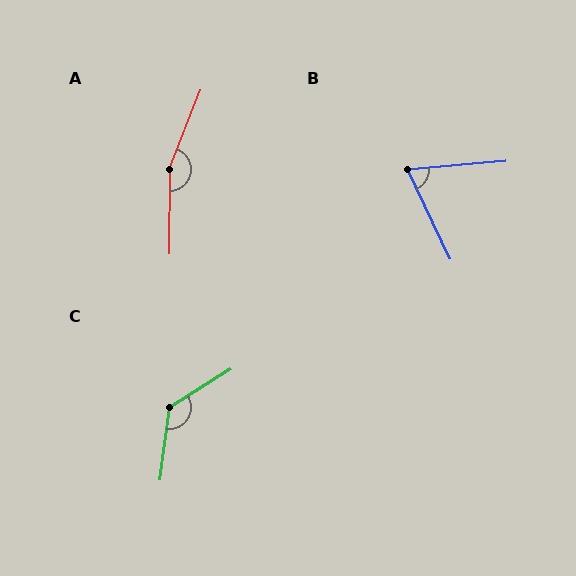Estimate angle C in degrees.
Approximately 130 degrees.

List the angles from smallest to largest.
B (70°), C (130°), A (159°).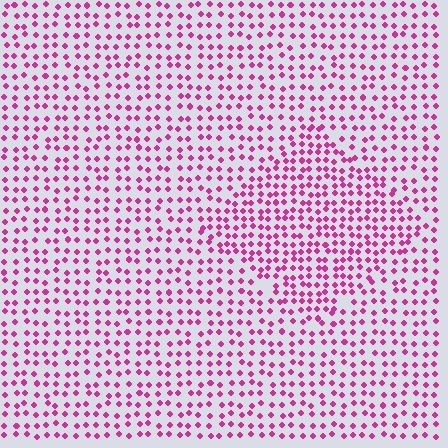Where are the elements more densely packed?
The elements are more densely packed inside the diamond boundary.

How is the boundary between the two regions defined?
The boundary is defined by a change in element density (approximately 1.5x ratio). All elements are the same color, size, and shape.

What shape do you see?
I see a diamond.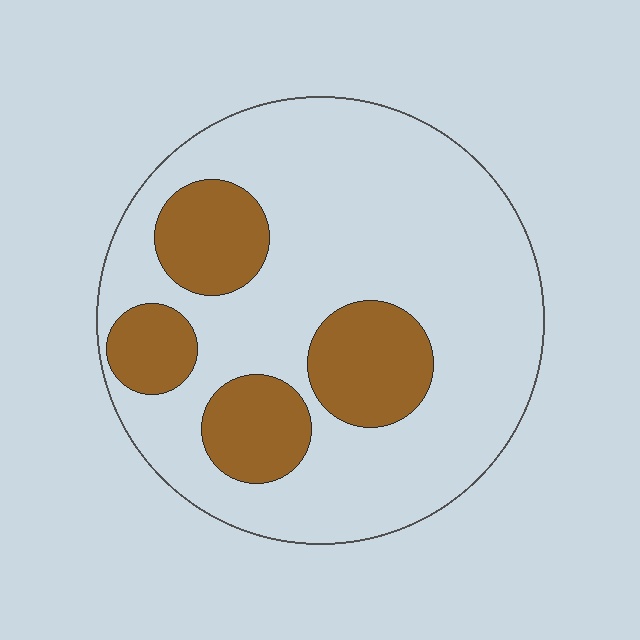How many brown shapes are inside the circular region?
4.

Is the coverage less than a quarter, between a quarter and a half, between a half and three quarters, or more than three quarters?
Between a quarter and a half.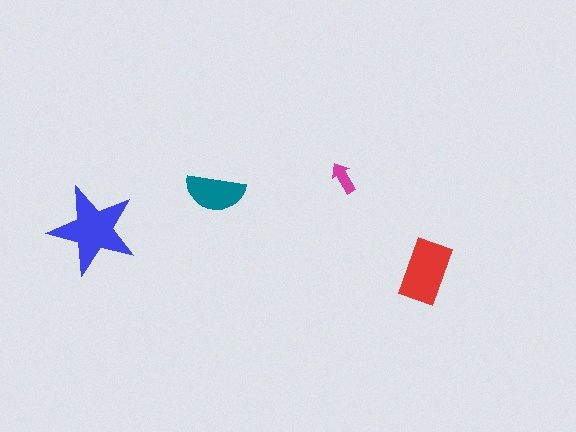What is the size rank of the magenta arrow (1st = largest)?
4th.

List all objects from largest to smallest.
The blue star, the red rectangle, the teal semicircle, the magenta arrow.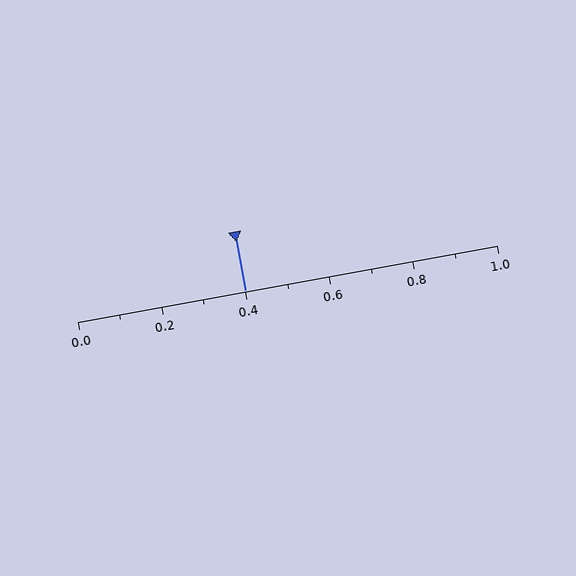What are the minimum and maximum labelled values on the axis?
The axis runs from 0.0 to 1.0.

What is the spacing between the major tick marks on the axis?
The major ticks are spaced 0.2 apart.